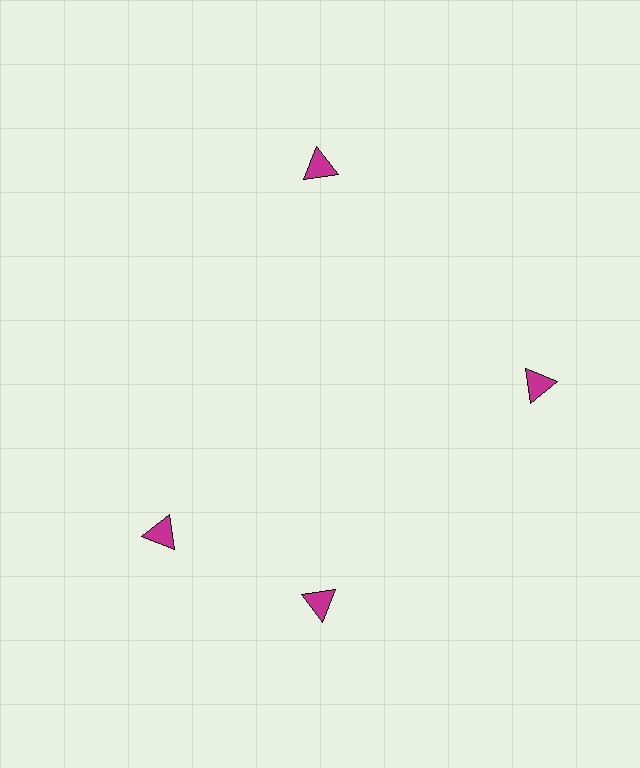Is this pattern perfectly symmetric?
No. The 4 magenta triangles are arranged in a ring, but one element near the 9 o'clock position is rotated out of alignment along the ring, breaking the 4-fold rotational symmetry.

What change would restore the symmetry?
The symmetry would be restored by rotating it back into even spacing with its neighbors so that all 4 triangles sit at equal angles and equal distance from the center.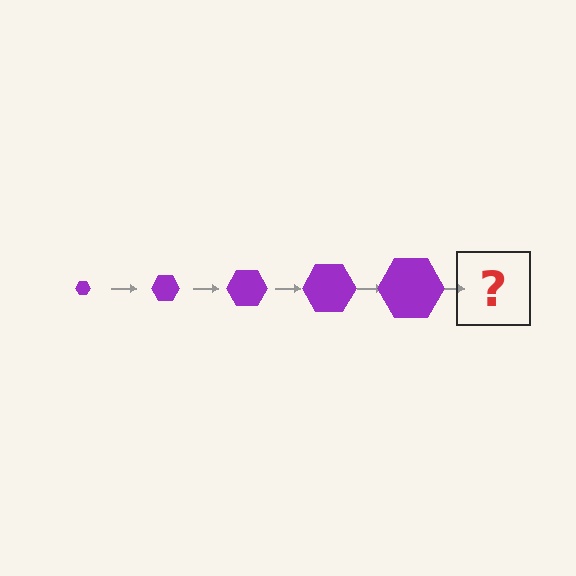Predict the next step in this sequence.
The next step is a purple hexagon, larger than the previous one.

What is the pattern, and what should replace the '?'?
The pattern is that the hexagon gets progressively larger each step. The '?' should be a purple hexagon, larger than the previous one.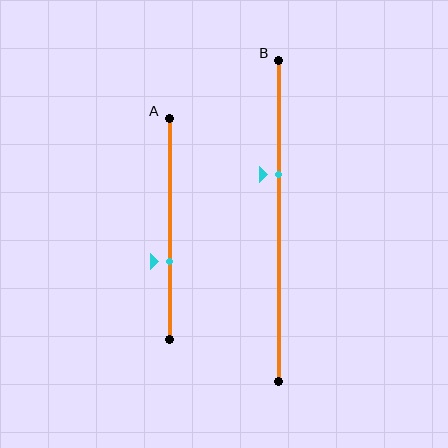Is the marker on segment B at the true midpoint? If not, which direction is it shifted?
No, the marker on segment B is shifted upward by about 14% of the segment length.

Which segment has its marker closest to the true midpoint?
Segment B has its marker closest to the true midpoint.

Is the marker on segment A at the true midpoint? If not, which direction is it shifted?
No, the marker on segment A is shifted downward by about 15% of the segment length.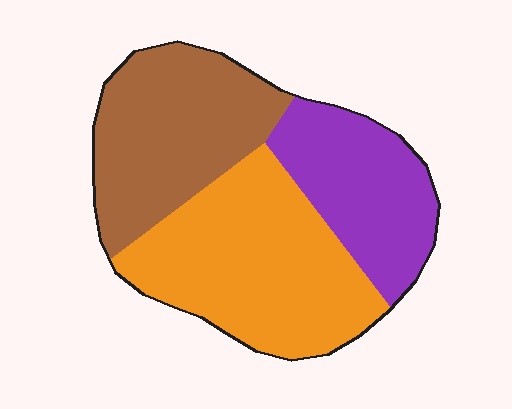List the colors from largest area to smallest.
From largest to smallest: orange, brown, purple.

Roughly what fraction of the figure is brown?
Brown takes up between a sixth and a third of the figure.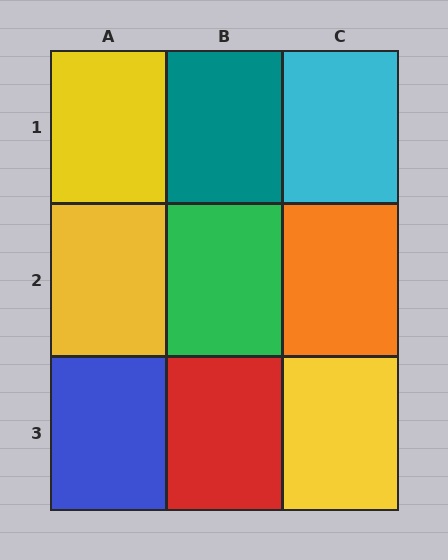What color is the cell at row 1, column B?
Teal.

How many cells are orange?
1 cell is orange.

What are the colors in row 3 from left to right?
Blue, red, yellow.